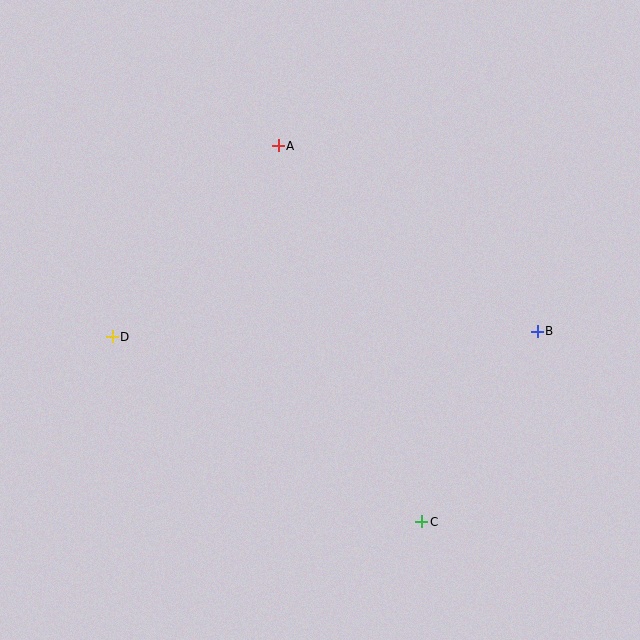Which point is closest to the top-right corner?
Point B is closest to the top-right corner.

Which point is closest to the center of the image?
Point A at (278, 146) is closest to the center.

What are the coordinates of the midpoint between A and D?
The midpoint between A and D is at (195, 241).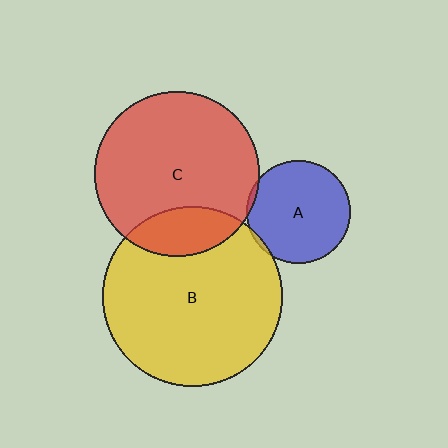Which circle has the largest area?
Circle B (yellow).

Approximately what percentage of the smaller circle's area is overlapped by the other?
Approximately 5%.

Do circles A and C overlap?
Yes.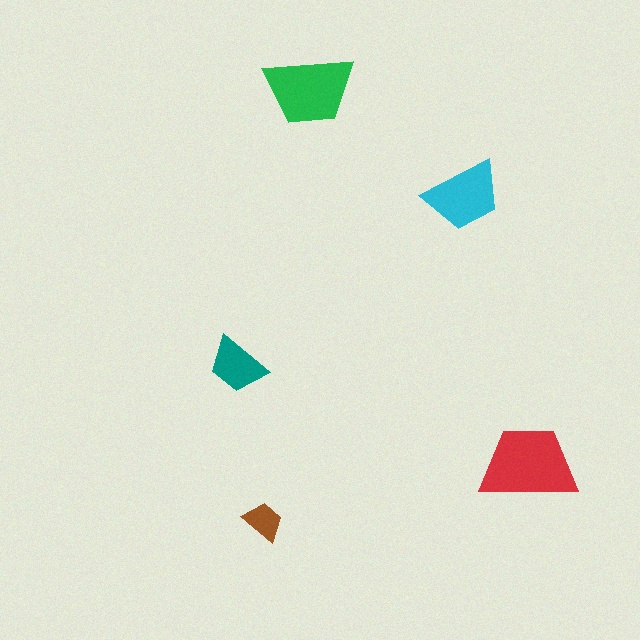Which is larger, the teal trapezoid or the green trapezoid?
The green one.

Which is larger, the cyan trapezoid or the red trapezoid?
The red one.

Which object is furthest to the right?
The red trapezoid is rightmost.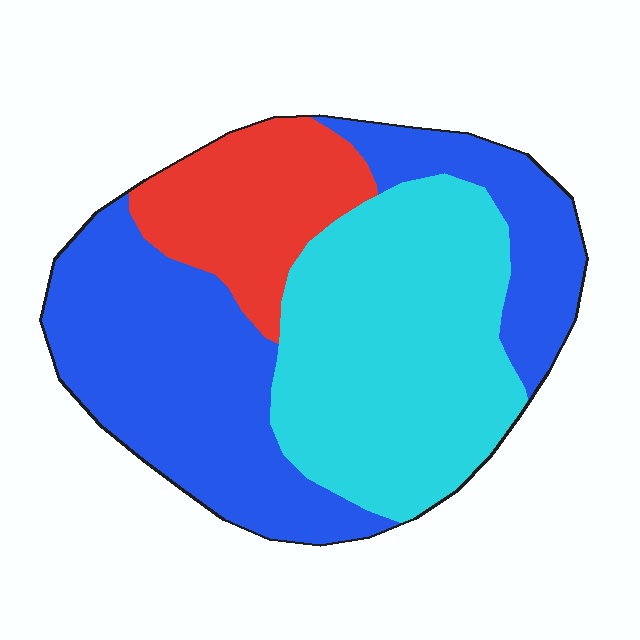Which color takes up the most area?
Blue, at roughly 45%.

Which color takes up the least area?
Red, at roughly 15%.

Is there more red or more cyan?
Cyan.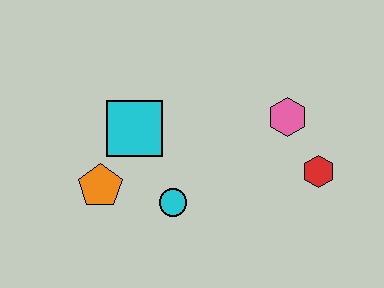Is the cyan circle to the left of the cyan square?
No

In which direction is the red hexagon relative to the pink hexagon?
The red hexagon is below the pink hexagon.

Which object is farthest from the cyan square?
The red hexagon is farthest from the cyan square.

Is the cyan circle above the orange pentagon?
No